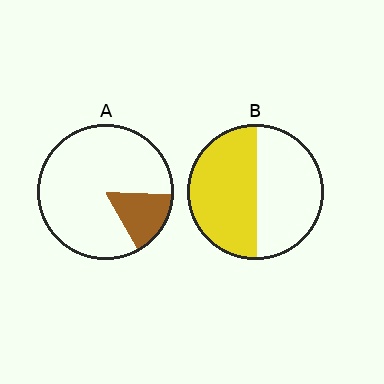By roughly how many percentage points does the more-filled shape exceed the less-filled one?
By roughly 35 percentage points (B over A).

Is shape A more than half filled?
No.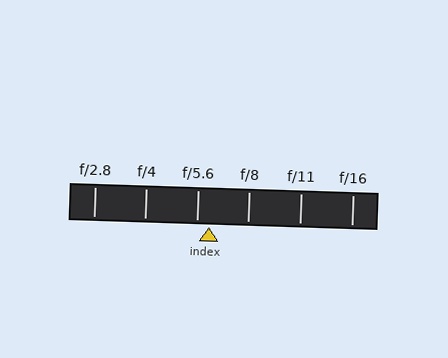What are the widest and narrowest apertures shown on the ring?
The widest aperture shown is f/2.8 and the narrowest is f/16.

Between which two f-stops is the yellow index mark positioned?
The index mark is between f/5.6 and f/8.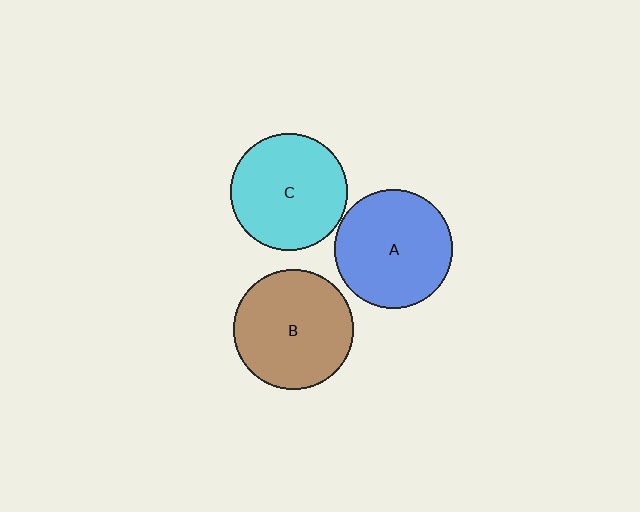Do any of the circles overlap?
No, none of the circles overlap.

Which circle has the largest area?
Circle B (brown).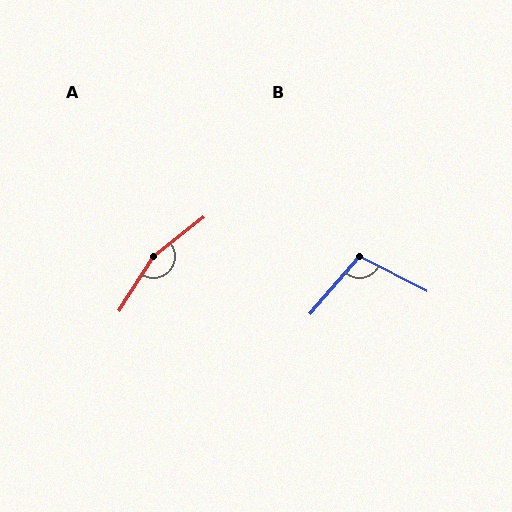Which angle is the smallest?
B, at approximately 104 degrees.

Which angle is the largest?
A, at approximately 160 degrees.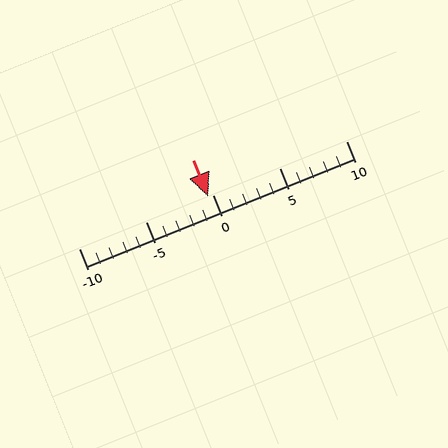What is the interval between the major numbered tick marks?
The major tick marks are spaced 5 units apart.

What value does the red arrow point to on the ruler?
The red arrow points to approximately 0.